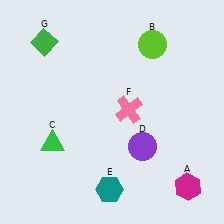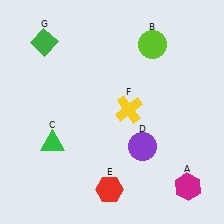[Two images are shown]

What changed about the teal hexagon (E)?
In Image 1, E is teal. In Image 2, it changed to red.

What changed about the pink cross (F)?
In Image 1, F is pink. In Image 2, it changed to yellow.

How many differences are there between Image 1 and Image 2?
There are 2 differences between the two images.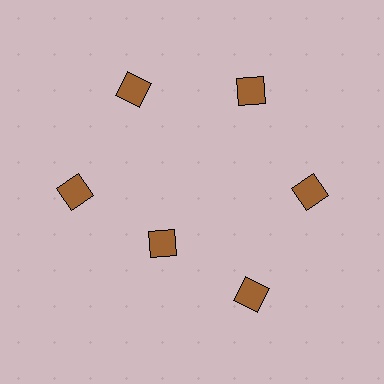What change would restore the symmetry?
The symmetry would be restored by moving it outward, back onto the ring so that all 6 diamonds sit at equal angles and equal distance from the center.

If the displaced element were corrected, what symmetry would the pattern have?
It would have 6-fold rotational symmetry — the pattern would map onto itself every 60 degrees.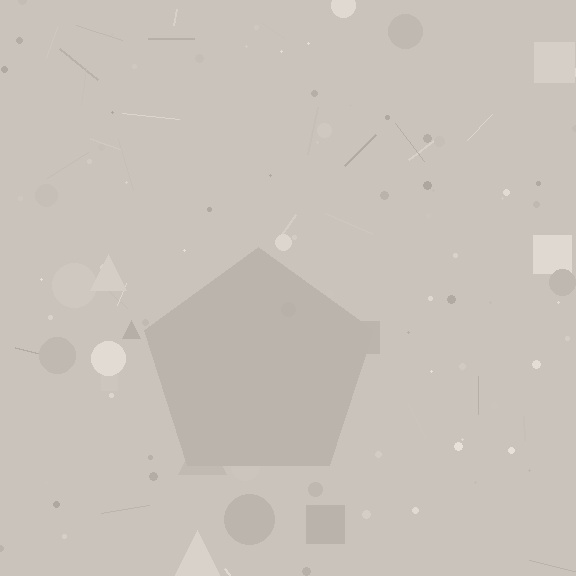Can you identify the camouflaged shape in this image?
The camouflaged shape is a pentagon.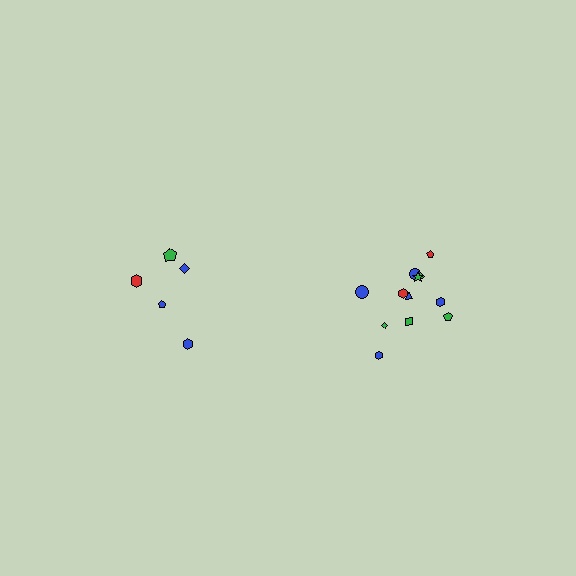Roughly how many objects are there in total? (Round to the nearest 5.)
Roughly 15 objects in total.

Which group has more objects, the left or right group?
The right group.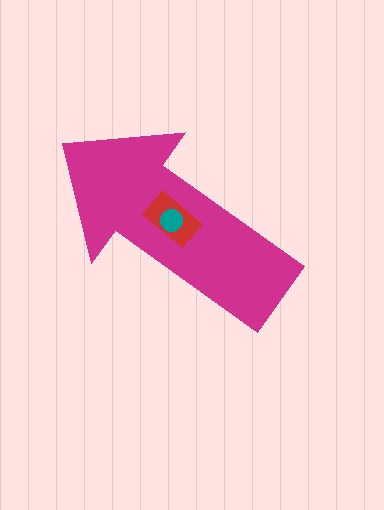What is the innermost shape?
The teal circle.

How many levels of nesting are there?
3.